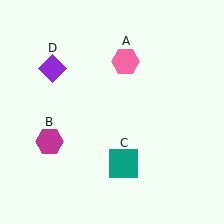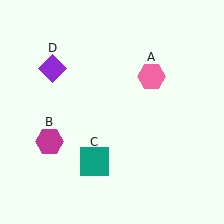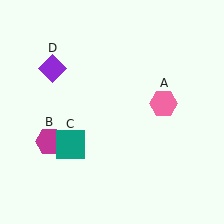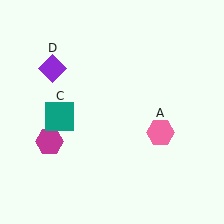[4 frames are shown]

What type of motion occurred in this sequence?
The pink hexagon (object A), teal square (object C) rotated clockwise around the center of the scene.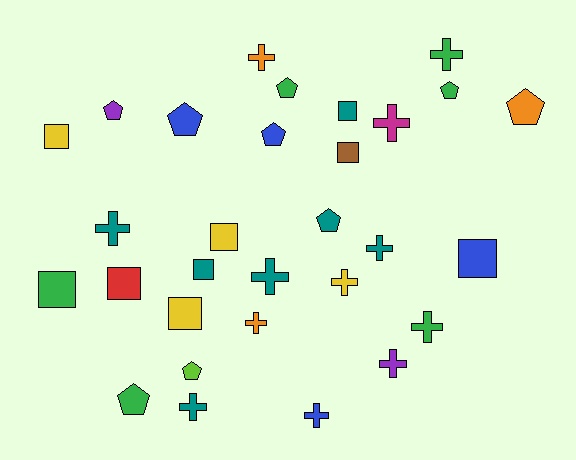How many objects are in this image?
There are 30 objects.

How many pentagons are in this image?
There are 9 pentagons.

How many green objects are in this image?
There are 6 green objects.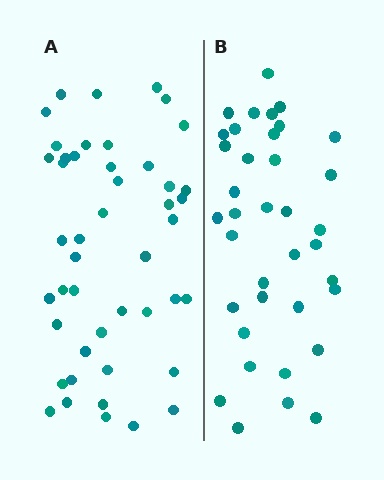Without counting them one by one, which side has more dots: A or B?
Region A (the left region) has more dots.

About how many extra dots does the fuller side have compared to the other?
Region A has roughly 8 or so more dots than region B.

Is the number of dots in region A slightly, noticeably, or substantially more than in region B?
Region A has only slightly more — the two regions are fairly close. The ratio is roughly 1.2 to 1.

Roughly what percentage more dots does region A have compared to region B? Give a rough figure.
About 25% more.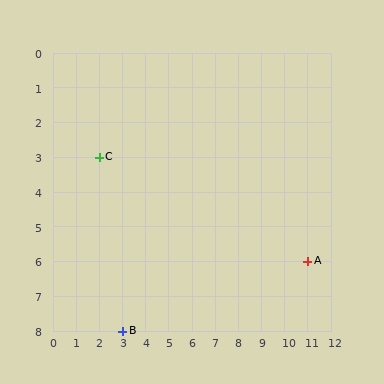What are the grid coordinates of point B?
Point B is at grid coordinates (3, 8).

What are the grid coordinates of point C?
Point C is at grid coordinates (2, 3).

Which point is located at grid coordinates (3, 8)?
Point B is at (3, 8).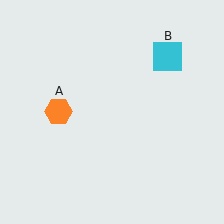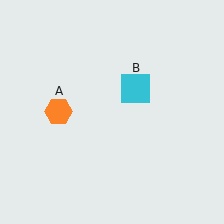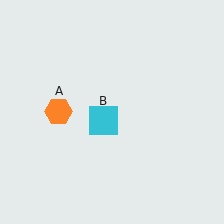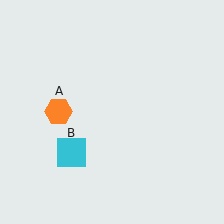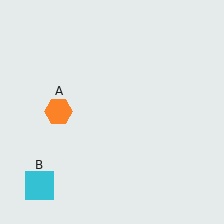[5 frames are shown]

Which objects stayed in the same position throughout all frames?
Orange hexagon (object A) remained stationary.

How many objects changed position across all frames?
1 object changed position: cyan square (object B).